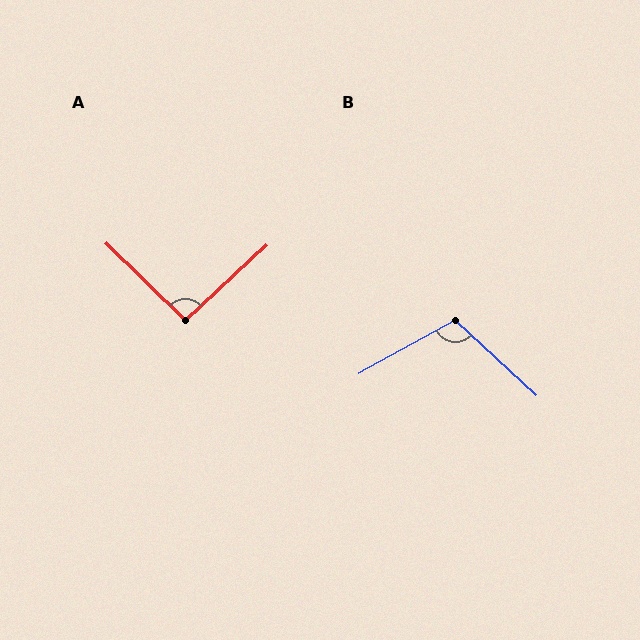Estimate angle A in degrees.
Approximately 93 degrees.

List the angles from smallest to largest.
A (93°), B (108°).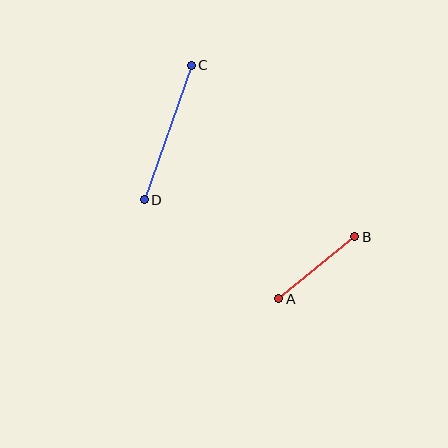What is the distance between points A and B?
The distance is approximately 98 pixels.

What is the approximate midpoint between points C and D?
The midpoint is at approximately (168, 132) pixels.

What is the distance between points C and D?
The distance is approximately 142 pixels.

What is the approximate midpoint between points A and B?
The midpoint is at approximately (317, 268) pixels.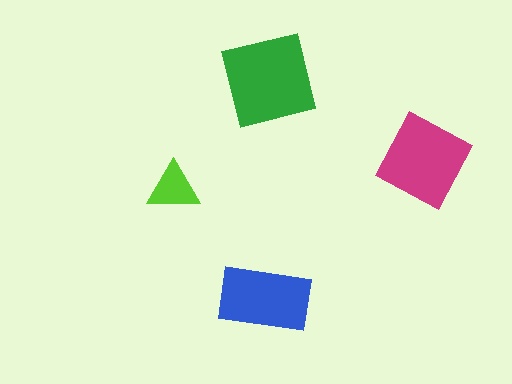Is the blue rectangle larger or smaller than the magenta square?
Smaller.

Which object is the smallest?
The lime triangle.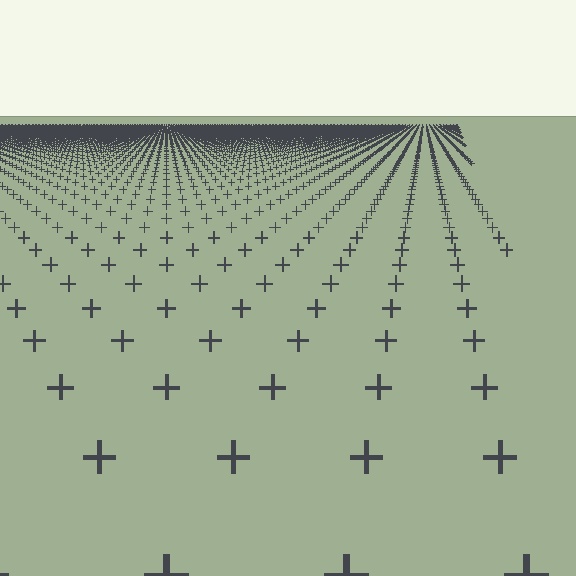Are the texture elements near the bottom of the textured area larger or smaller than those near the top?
Larger. Near the bottom, elements are closer to the viewer and appear at a bigger on-screen size.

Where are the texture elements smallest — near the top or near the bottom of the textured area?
Near the top.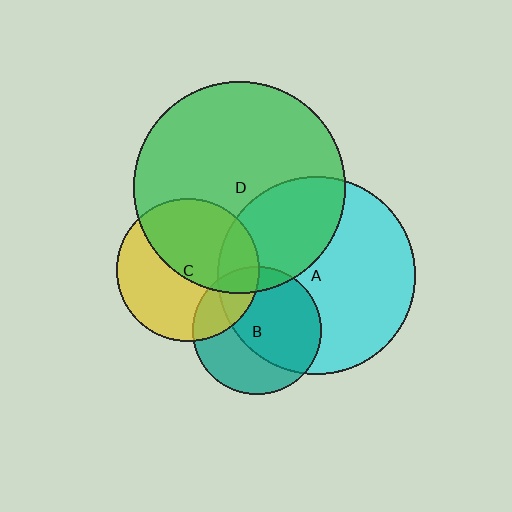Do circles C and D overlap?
Yes.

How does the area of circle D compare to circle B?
Approximately 2.7 times.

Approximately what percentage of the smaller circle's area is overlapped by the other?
Approximately 50%.